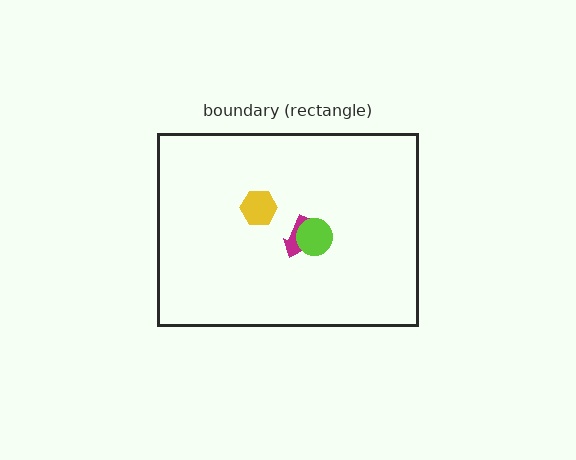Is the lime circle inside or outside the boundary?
Inside.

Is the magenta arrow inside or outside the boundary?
Inside.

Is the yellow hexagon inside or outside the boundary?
Inside.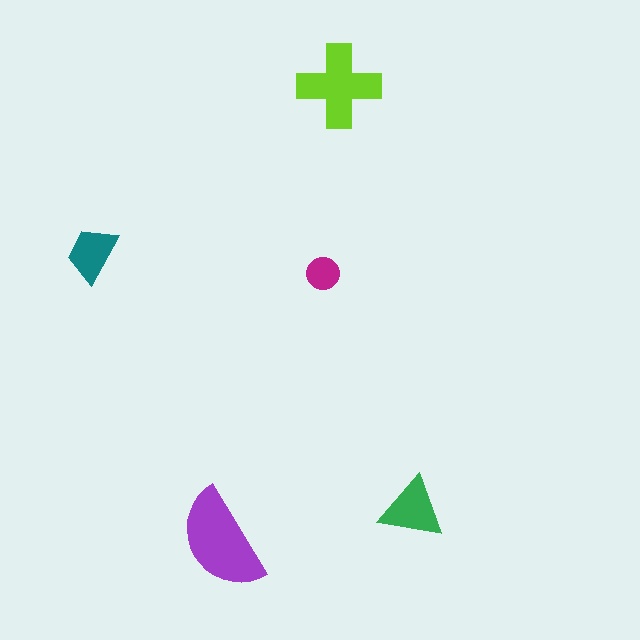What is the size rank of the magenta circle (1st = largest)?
5th.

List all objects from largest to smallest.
The purple semicircle, the lime cross, the green triangle, the teal trapezoid, the magenta circle.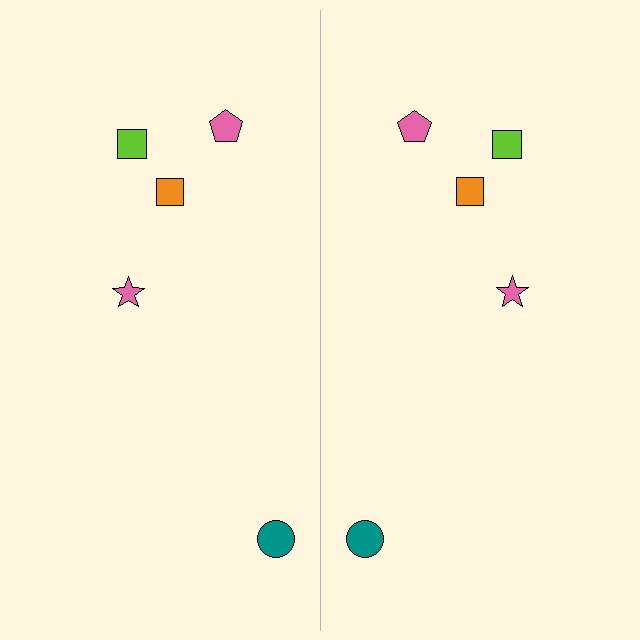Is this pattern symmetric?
Yes, this pattern has bilateral (reflection) symmetry.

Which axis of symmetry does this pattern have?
The pattern has a vertical axis of symmetry running through the center of the image.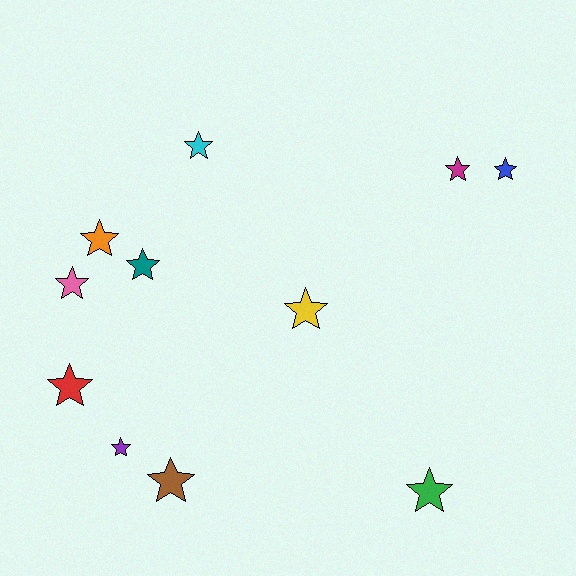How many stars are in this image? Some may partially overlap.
There are 11 stars.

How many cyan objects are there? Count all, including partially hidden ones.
There is 1 cyan object.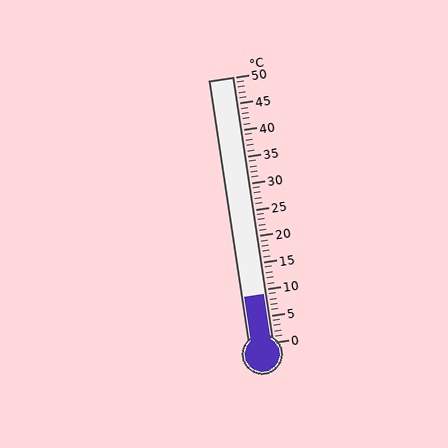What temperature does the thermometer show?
The thermometer shows approximately 9°C.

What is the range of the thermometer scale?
The thermometer scale ranges from 0°C to 50°C.